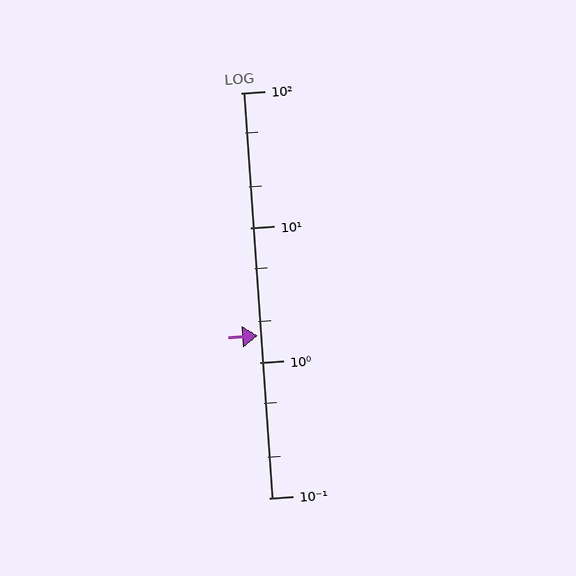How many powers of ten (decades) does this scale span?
The scale spans 3 decades, from 0.1 to 100.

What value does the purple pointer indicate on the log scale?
The pointer indicates approximately 1.6.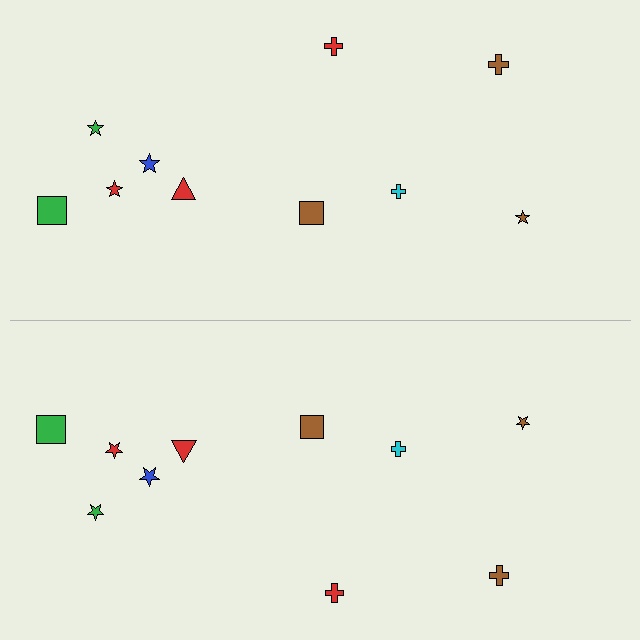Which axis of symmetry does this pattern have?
The pattern has a horizontal axis of symmetry running through the center of the image.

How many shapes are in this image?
There are 20 shapes in this image.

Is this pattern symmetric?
Yes, this pattern has bilateral (reflection) symmetry.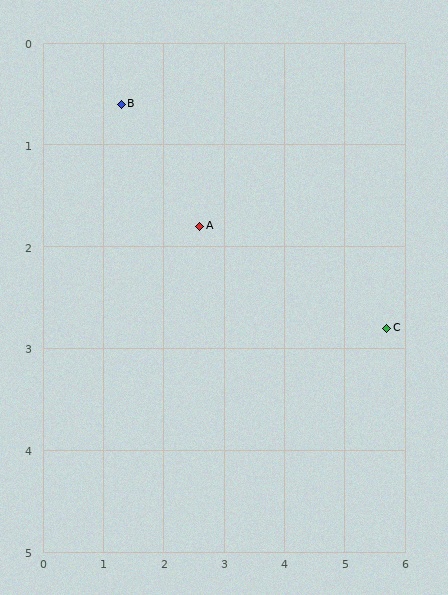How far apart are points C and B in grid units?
Points C and B are about 4.9 grid units apart.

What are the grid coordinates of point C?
Point C is at approximately (5.7, 2.8).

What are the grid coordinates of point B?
Point B is at approximately (1.3, 0.6).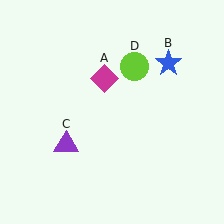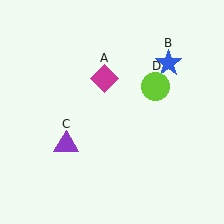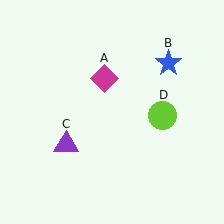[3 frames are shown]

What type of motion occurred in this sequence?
The lime circle (object D) rotated clockwise around the center of the scene.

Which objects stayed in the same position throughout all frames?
Magenta diamond (object A) and blue star (object B) and purple triangle (object C) remained stationary.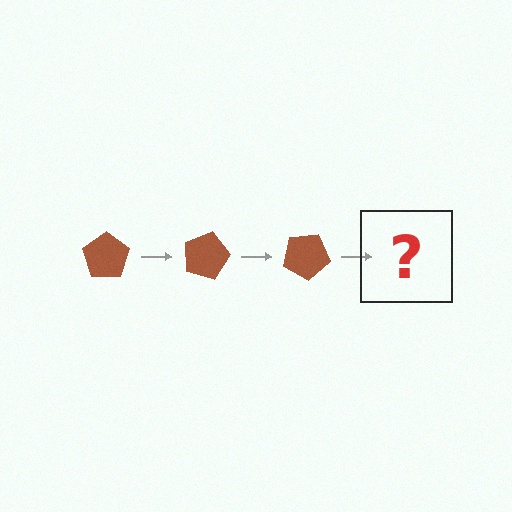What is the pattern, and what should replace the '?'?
The pattern is that the pentagon rotates 15 degrees each step. The '?' should be a brown pentagon rotated 45 degrees.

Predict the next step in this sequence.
The next step is a brown pentagon rotated 45 degrees.